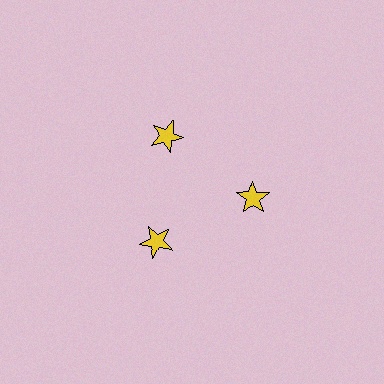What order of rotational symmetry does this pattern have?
This pattern has 3-fold rotational symmetry.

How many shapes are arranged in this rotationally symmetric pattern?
There are 3 shapes, arranged in 3 groups of 1.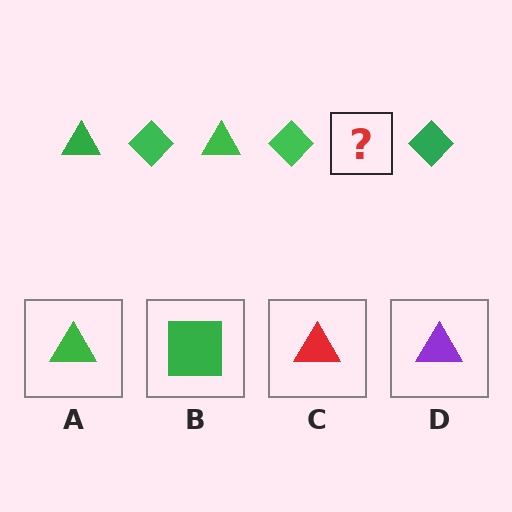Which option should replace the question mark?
Option A.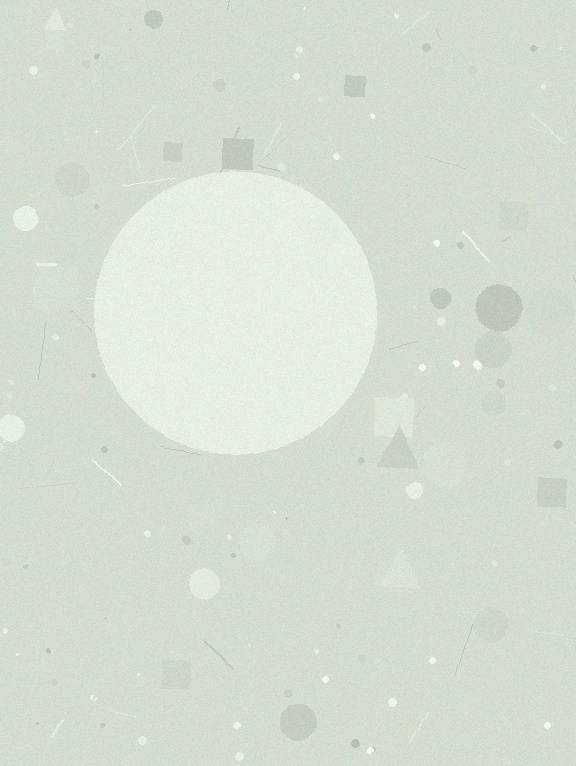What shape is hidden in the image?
A circle is hidden in the image.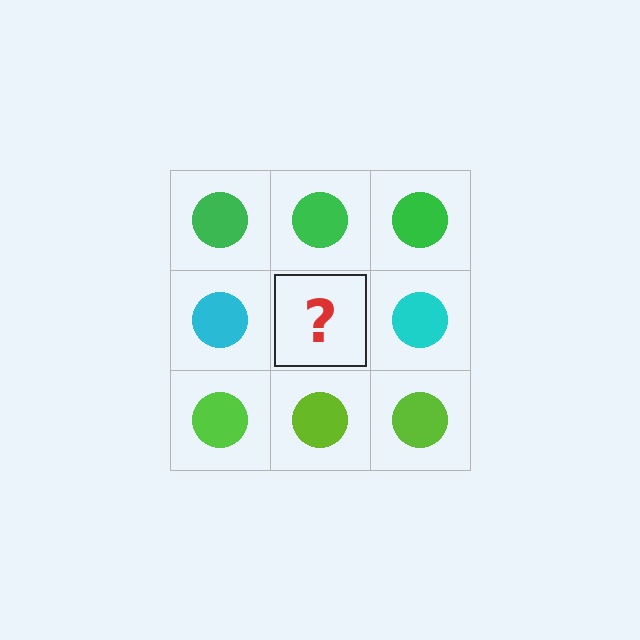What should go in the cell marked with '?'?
The missing cell should contain a cyan circle.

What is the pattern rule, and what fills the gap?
The rule is that each row has a consistent color. The gap should be filled with a cyan circle.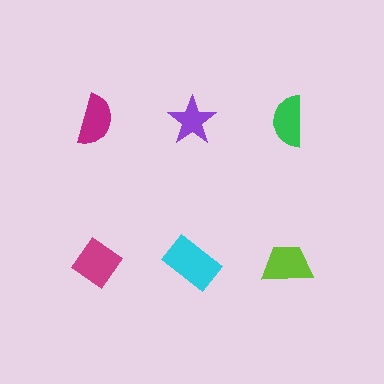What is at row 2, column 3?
A lime trapezoid.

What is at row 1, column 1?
A magenta semicircle.